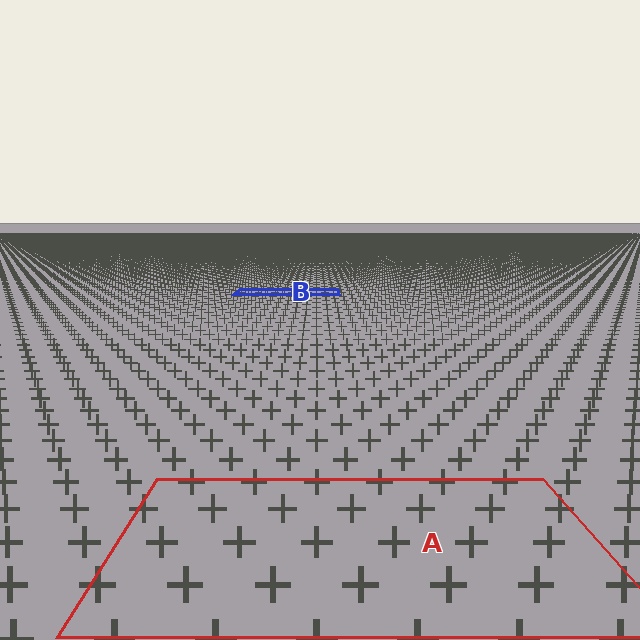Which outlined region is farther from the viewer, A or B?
Region B is farther from the viewer — the texture elements inside it appear smaller and more densely packed.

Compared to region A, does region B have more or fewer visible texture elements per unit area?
Region B has more texture elements per unit area — they are packed more densely because it is farther away.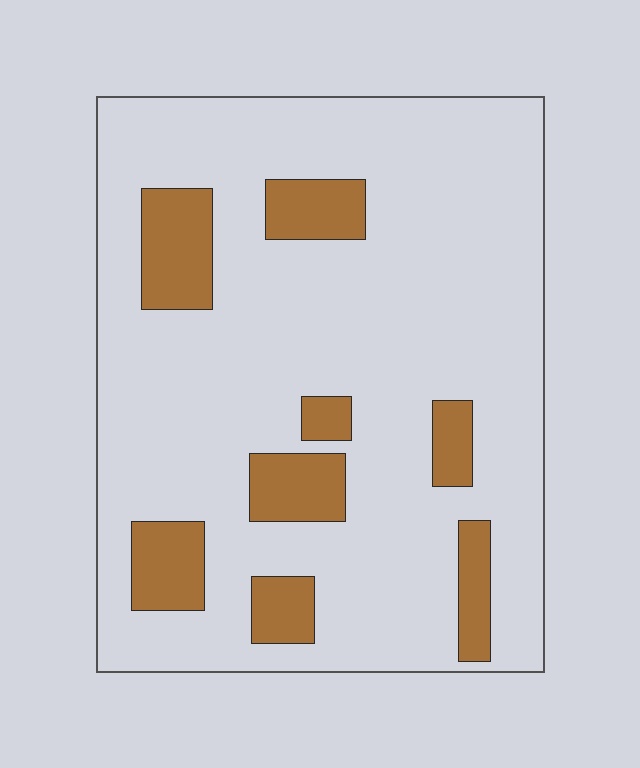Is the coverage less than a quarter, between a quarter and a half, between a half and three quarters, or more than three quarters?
Less than a quarter.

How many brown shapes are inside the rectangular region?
8.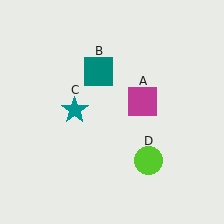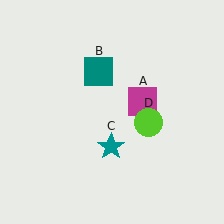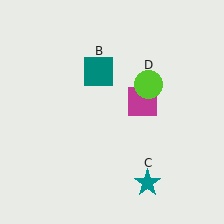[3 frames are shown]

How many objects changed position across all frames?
2 objects changed position: teal star (object C), lime circle (object D).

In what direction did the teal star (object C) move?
The teal star (object C) moved down and to the right.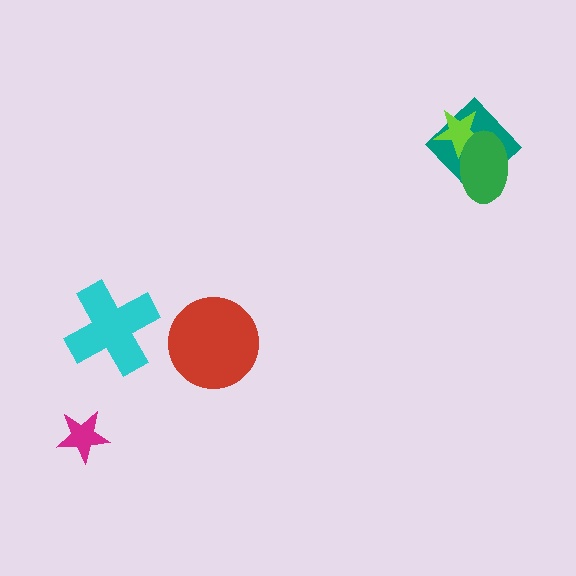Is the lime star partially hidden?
Yes, it is partially covered by another shape.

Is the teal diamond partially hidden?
Yes, it is partially covered by another shape.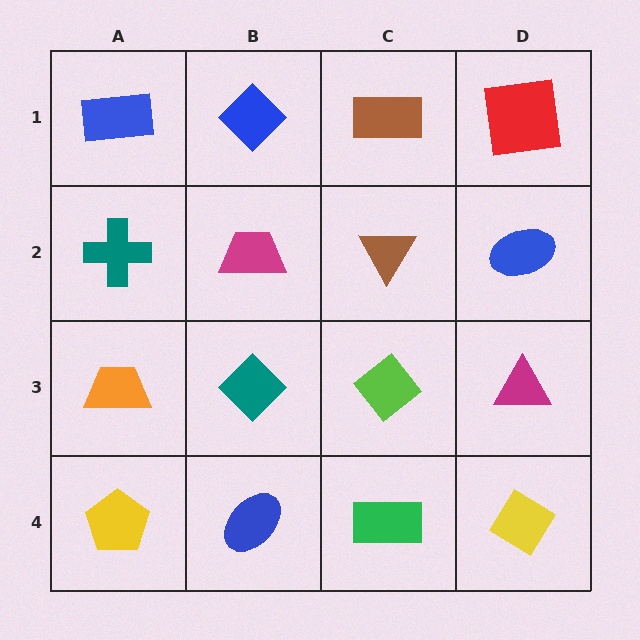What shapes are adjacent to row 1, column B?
A magenta trapezoid (row 2, column B), a blue rectangle (row 1, column A), a brown rectangle (row 1, column C).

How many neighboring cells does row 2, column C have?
4.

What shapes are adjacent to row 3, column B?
A magenta trapezoid (row 2, column B), a blue ellipse (row 4, column B), an orange trapezoid (row 3, column A), a lime diamond (row 3, column C).